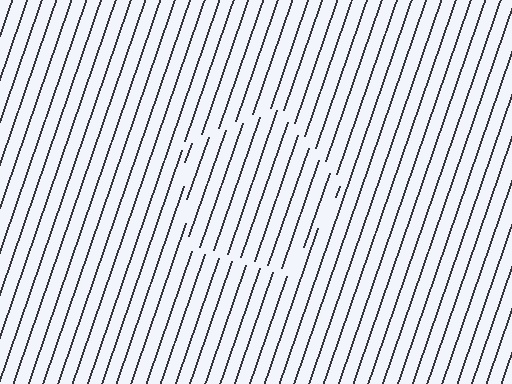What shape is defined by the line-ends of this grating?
An illusory pentagon. The interior of the shape contains the same grating, shifted by half a period — the contour is defined by the phase discontinuity where line-ends from the inner and outer gratings abut.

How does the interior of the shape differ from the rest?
The interior of the shape contains the same grating, shifted by half a period — the contour is defined by the phase discontinuity where line-ends from the inner and outer gratings abut.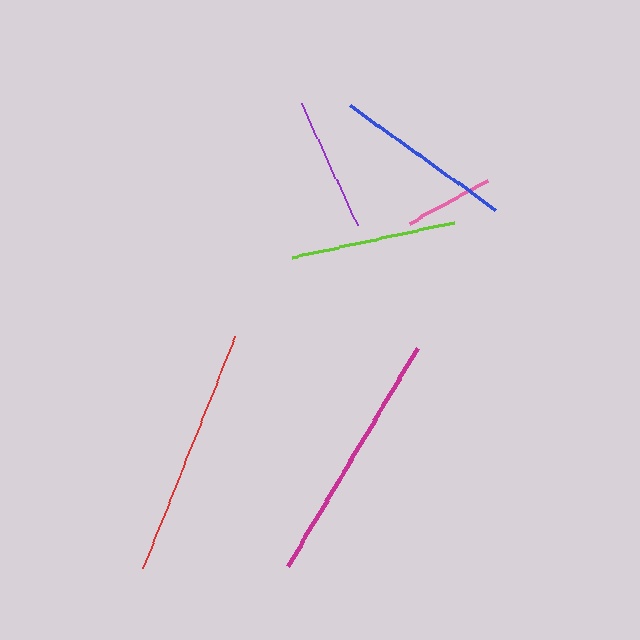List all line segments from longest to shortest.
From longest to shortest: magenta, red, blue, lime, purple, pink.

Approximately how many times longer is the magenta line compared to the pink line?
The magenta line is approximately 2.9 times the length of the pink line.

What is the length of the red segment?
The red segment is approximately 250 pixels long.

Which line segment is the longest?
The magenta line is the longest at approximately 254 pixels.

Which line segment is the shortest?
The pink line is the shortest at approximately 89 pixels.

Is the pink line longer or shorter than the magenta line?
The magenta line is longer than the pink line.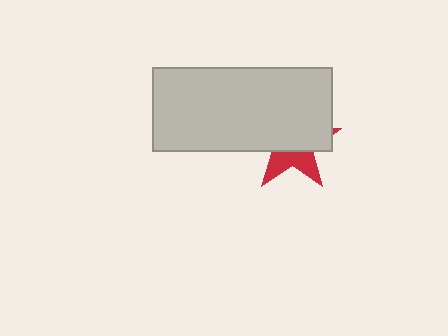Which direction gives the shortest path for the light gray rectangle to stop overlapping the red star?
Moving up gives the shortest separation.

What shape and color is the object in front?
The object in front is a light gray rectangle.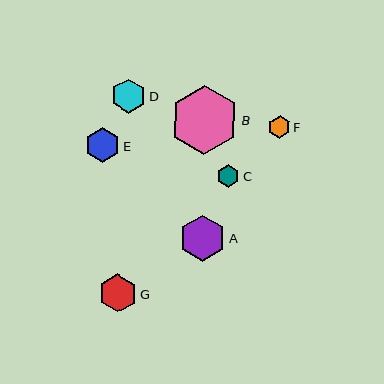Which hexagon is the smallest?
Hexagon F is the smallest with a size of approximately 22 pixels.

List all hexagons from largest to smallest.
From largest to smallest: B, A, G, E, D, C, F.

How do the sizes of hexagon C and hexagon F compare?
Hexagon C and hexagon F are approximately the same size.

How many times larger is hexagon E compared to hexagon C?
Hexagon E is approximately 1.5 times the size of hexagon C.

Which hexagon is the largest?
Hexagon B is the largest with a size of approximately 68 pixels.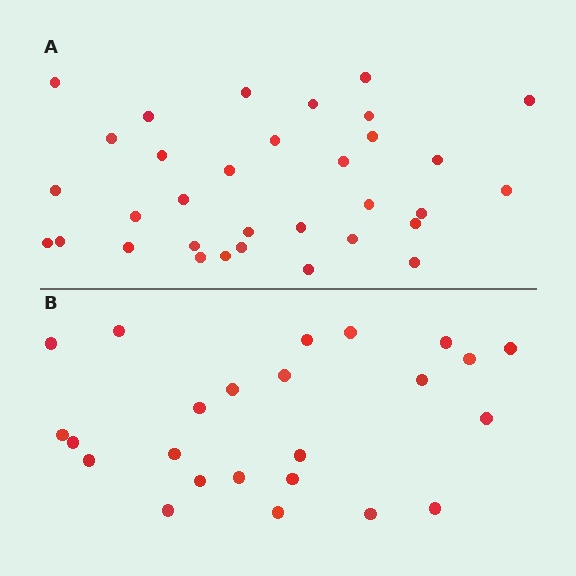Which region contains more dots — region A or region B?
Region A (the top region) has more dots.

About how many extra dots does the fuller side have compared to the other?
Region A has roughly 8 or so more dots than region B.